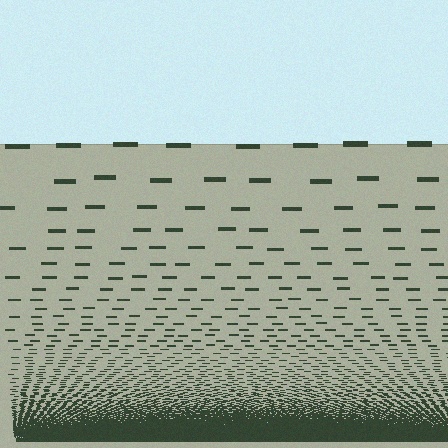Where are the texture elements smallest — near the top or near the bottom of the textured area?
Near the bottom.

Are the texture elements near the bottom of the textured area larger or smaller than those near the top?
Smaller. The gradient is inverted — elements near the bottom are smaller and denser.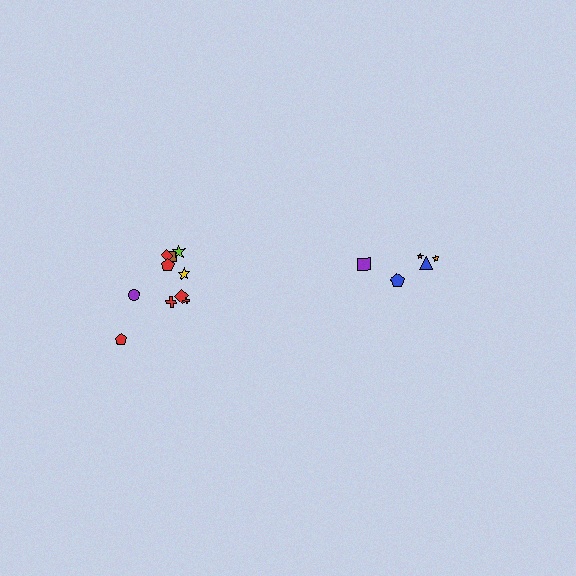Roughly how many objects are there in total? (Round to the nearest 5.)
Roughly 15 objects in total.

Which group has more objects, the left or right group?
The left group.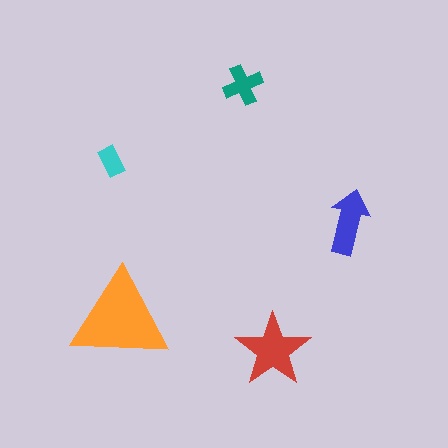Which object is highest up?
The teal cross is topmost.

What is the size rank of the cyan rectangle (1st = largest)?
5th.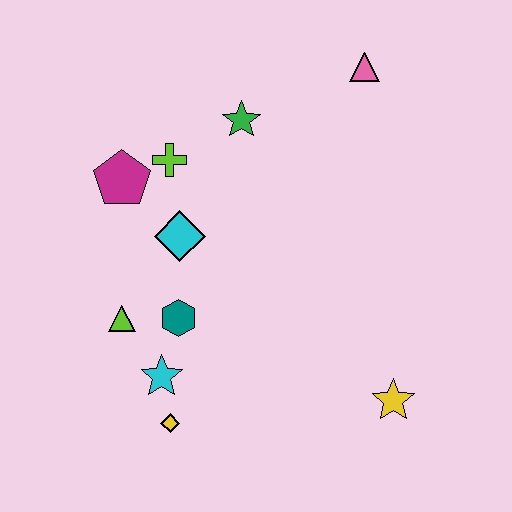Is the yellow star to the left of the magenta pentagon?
No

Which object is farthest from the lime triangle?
The pink triangle is farthest from the lime triangle.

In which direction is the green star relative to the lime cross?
The green star is to the right of the lime cross.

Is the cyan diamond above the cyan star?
Yes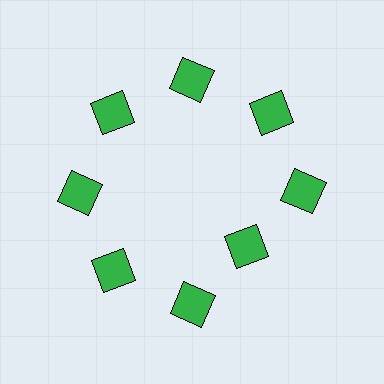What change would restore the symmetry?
The symmetry would be restored by moving it outward, back onto the ring so that all 8 squares sit at equal angles and equal distance from the center.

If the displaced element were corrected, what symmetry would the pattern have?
It would have 8-fold rotational symmetry — the pattern would map onto itself every 45 degrees.